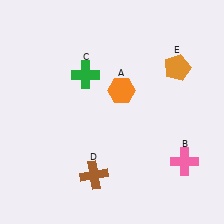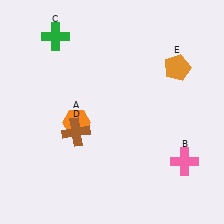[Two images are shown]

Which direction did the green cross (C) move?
The green cross (C) moved up.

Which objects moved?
The objects that moved are: the orange hexagon (A), the green cross (C), the brown cross (D).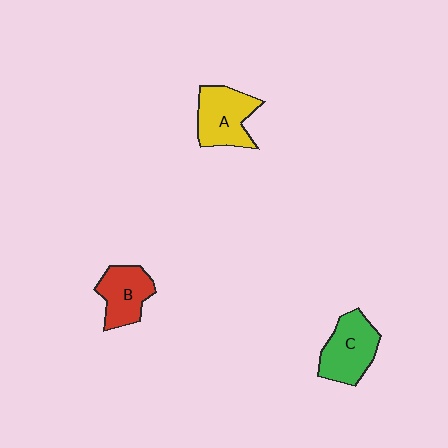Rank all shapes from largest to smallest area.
From largest to smallest: C (green), A (yellow), B (red).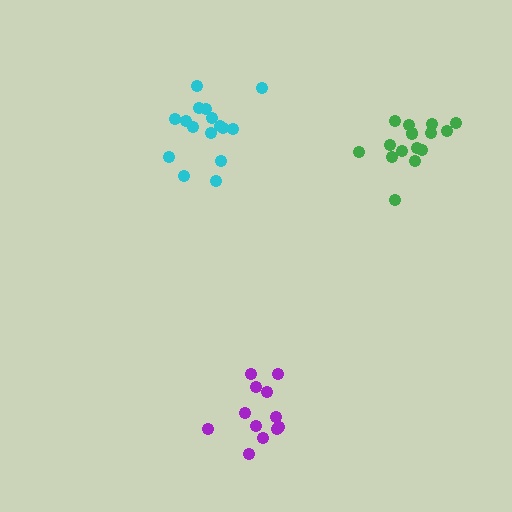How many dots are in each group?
Group 1: 12 dots, Group 2: 15 dots, Group 3: 16 dots (43 total).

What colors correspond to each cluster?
The clusters are colored: purple, green, cyan.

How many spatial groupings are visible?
There are 3 spatial groupings.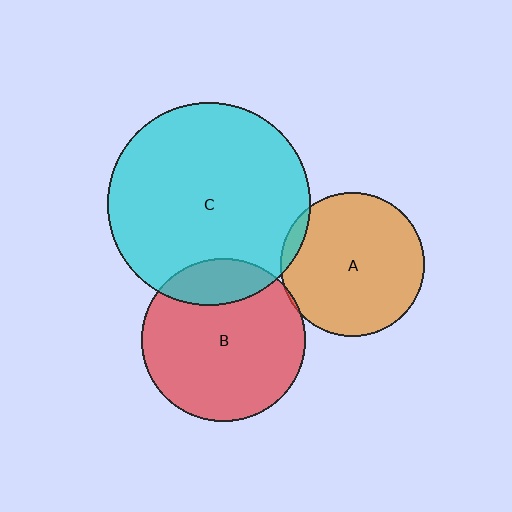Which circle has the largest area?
Circle C (cyan).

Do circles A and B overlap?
Yes.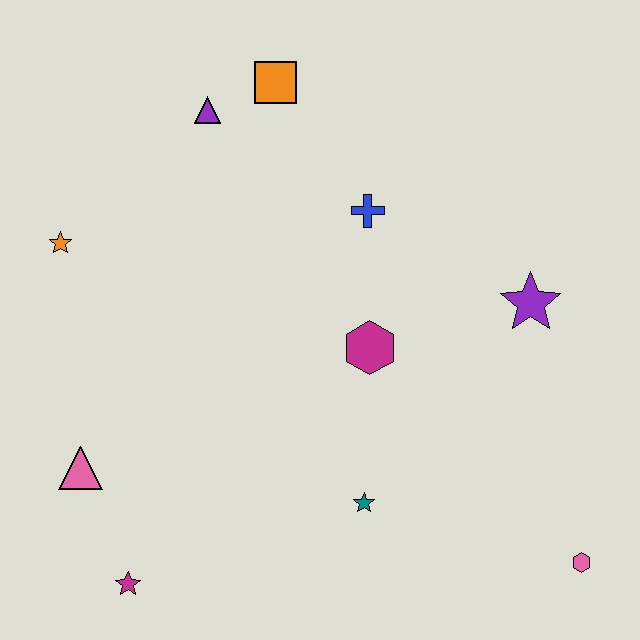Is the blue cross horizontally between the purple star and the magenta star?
Yes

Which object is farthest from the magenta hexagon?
The magenta star is farthest from the magenta hexagon.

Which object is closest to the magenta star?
The pink triangle is closest to the magenta star.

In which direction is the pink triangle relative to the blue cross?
The pink triangle is to the left of the blue cross.